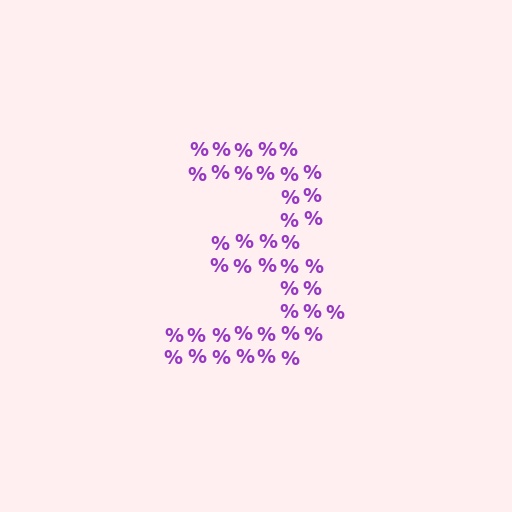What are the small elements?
The small elements are percent signs.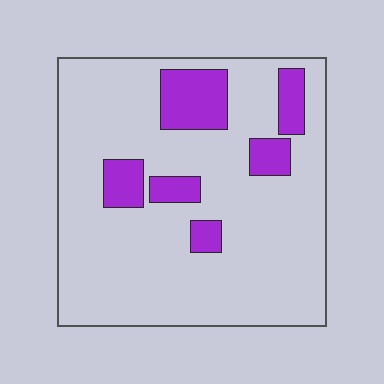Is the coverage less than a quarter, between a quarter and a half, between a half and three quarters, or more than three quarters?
Less than a quarter.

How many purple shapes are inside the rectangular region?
6.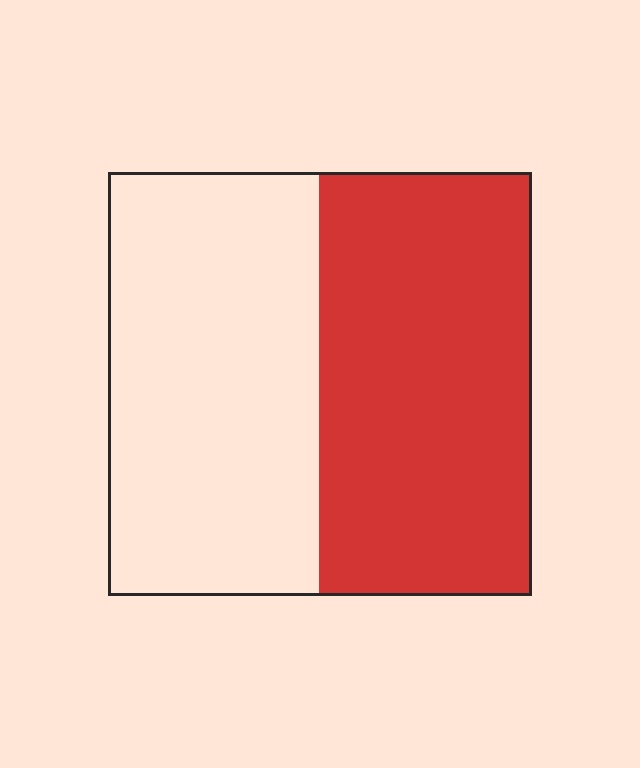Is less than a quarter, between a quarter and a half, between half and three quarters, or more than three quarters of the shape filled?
Between half and three quarters.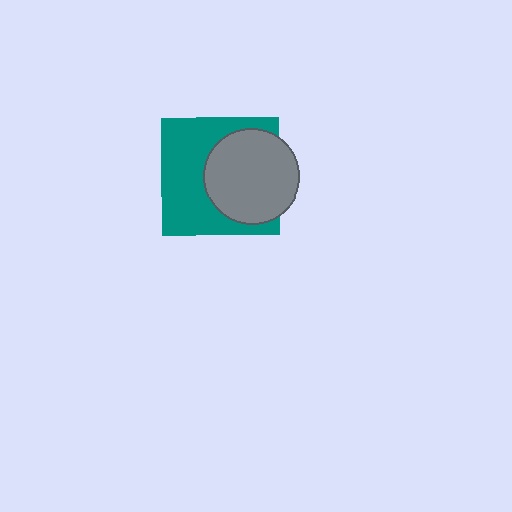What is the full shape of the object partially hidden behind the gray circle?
The partially hidden object is a teal square.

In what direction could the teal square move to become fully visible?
The teal square could move left. That would shift it out from behind the gray circle entirely.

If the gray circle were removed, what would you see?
You would see the complete teal square.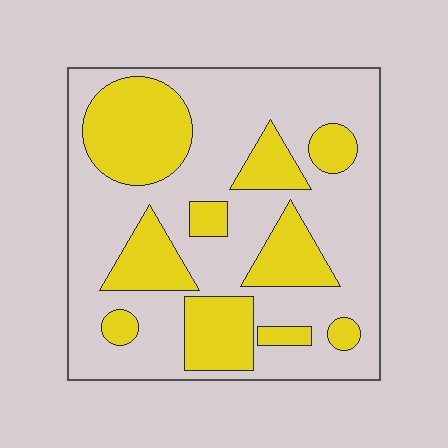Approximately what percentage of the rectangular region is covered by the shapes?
Approximately 35%.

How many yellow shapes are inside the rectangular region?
10.